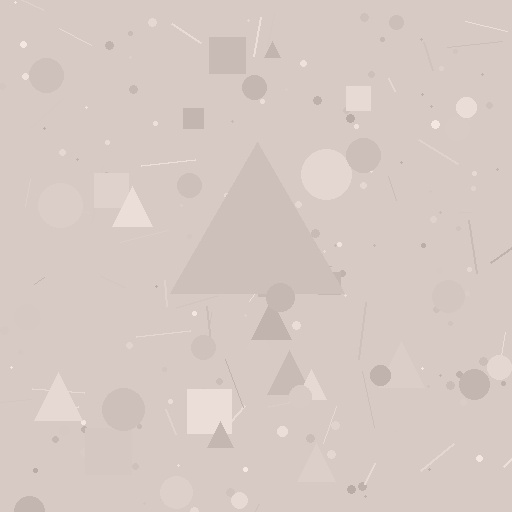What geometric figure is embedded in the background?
A triangle is embedded in the background.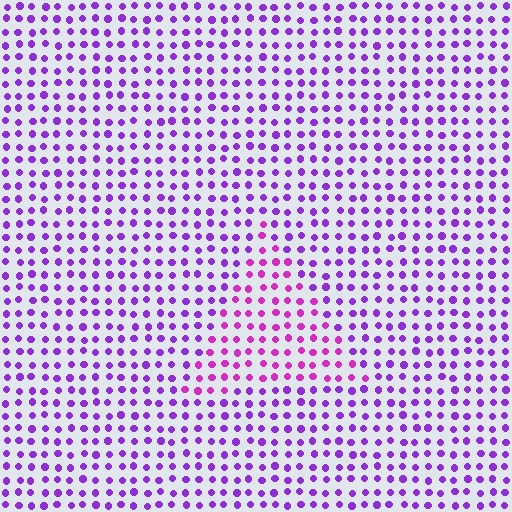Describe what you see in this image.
The image is filled with small purple elements in a uniform arrangement. A triangle-shaped region is visible where the elements are tinted to a slightly different hue, forming a subtle color boundary.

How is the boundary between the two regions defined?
The boundary is defined purely by a slight shift in hue (about 30 degrees). Spacing, size, and orientation are identical on both sides.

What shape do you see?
I see a triangle.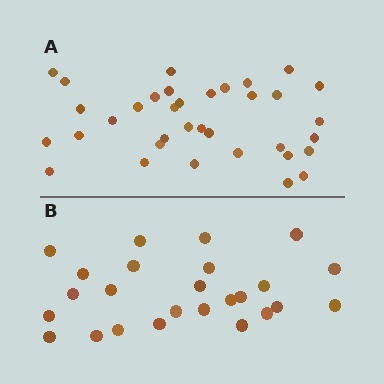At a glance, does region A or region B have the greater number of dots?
Region A (the top region) has more dots.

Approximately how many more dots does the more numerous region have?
Region A has roughly 10 or so more dots than region B.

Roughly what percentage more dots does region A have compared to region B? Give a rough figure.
About 40% more.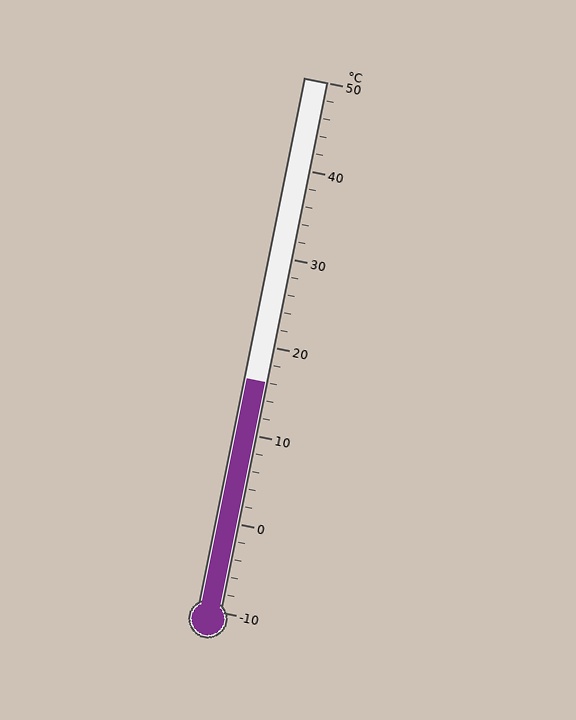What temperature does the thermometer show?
The thermometer shows approximately 16°C.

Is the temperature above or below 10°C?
The temperature is above 10°C.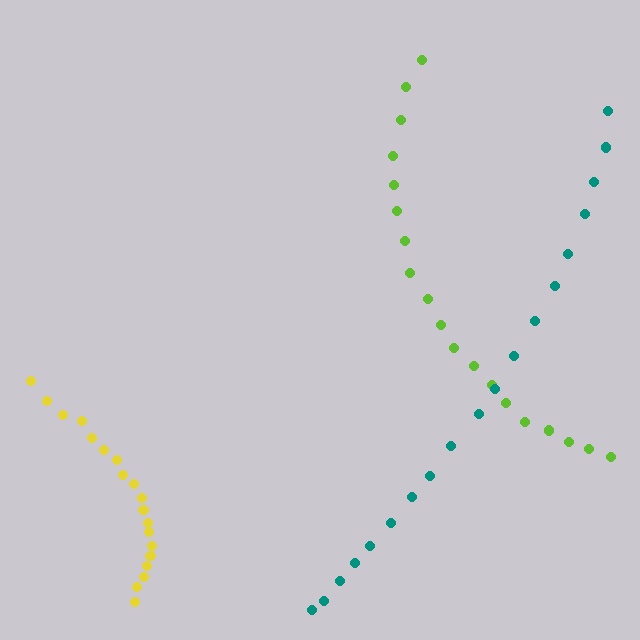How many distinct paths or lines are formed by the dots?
There are 3 distinct paths.